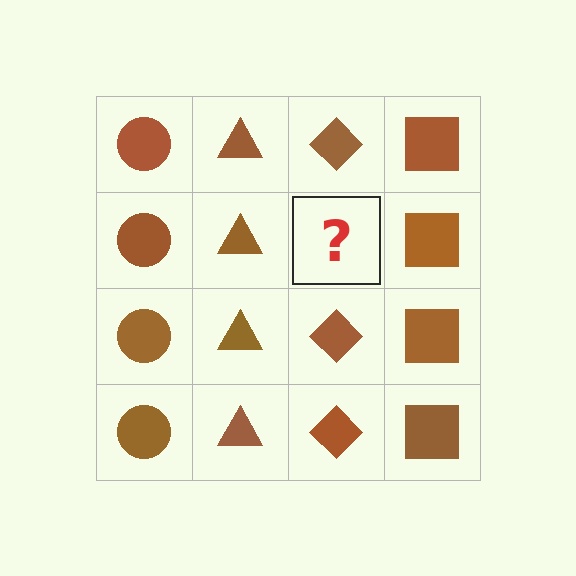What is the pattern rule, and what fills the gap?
The rule is that each column has a consistent shape. The gap should be filled with a brown diamond.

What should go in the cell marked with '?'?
The missing cell should contain a brown diamond.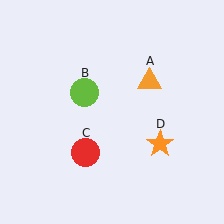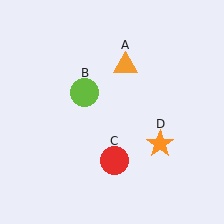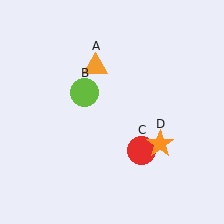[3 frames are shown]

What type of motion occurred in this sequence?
The orange triangle (object A), red circle (object C) rotated counterclockwise around the center of the scene.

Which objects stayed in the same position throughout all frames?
Lime circle (object B) and orange star (object D) remained stationary.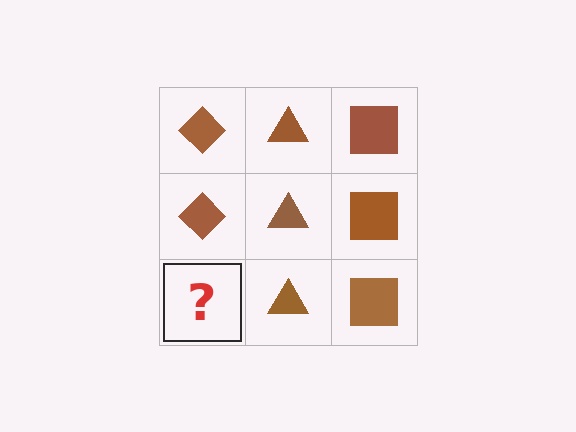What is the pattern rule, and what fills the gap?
The rule is that each column has a consistent shape. The gap should be filled with a brown diamond.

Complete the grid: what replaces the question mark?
The question mark should be replaced with a brown diamond.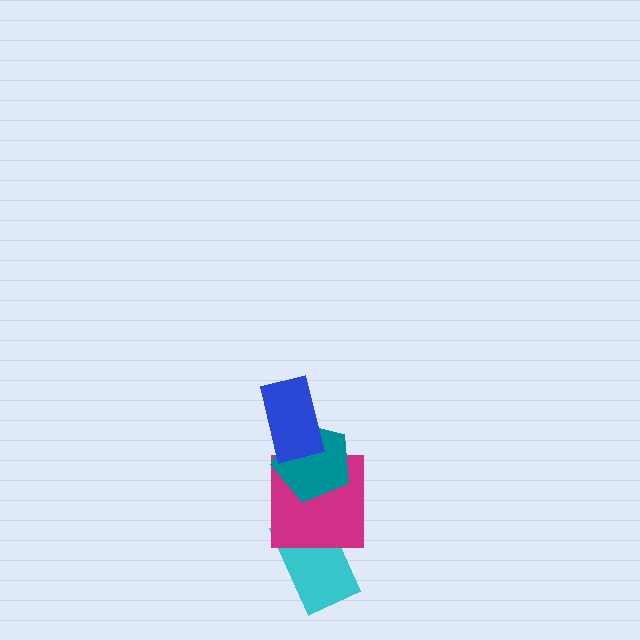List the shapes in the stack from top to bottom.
From top to bottom: the blue rectangle, the teal pentagon, the magenta square, the cyan rectangle.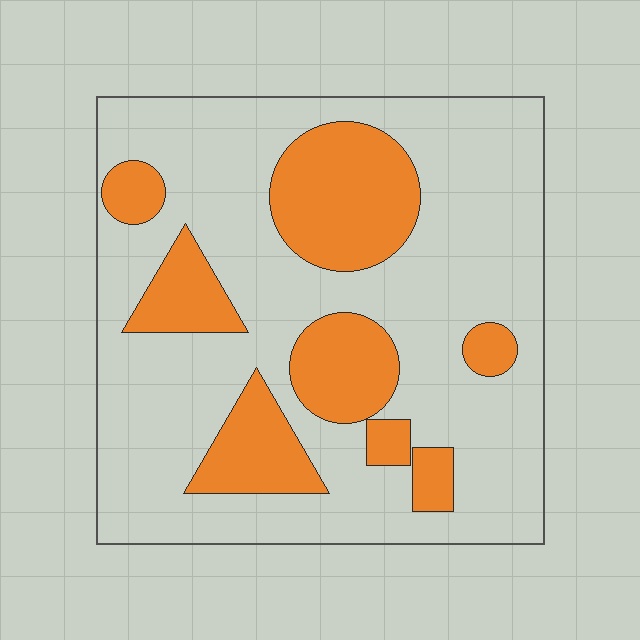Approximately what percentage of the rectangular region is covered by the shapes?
Approximately 25%.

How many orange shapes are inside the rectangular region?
8.